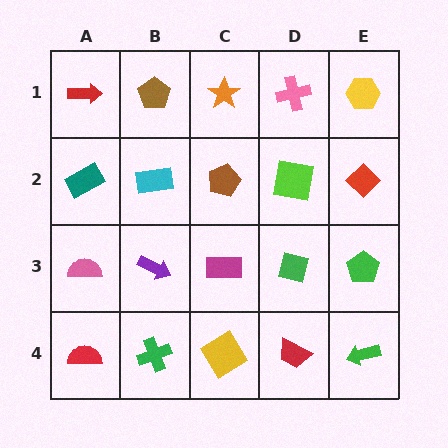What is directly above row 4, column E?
A green pentagon.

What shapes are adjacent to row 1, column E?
A red diamond (row 2, column E), a pink cross (row 1, column D).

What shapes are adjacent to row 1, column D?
A lime square (row 2, column D), an orange star (row 1, column C), a yellow hexagon (row 1, column E).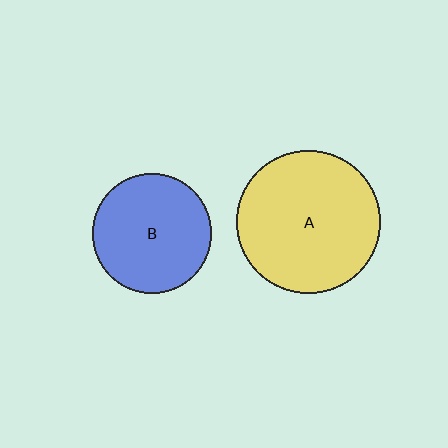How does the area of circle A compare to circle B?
Approximately 1.4 times.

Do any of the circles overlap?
No, none of the circles overlap.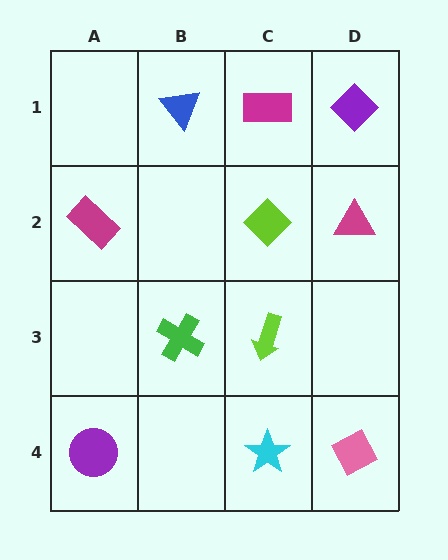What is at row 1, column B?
A blue triangle.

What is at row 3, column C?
A lime arrow.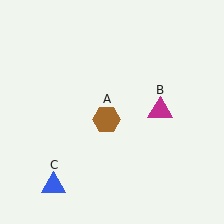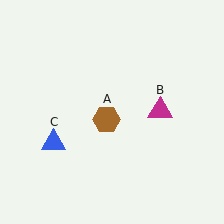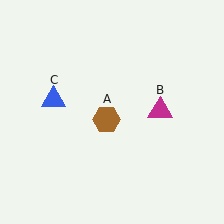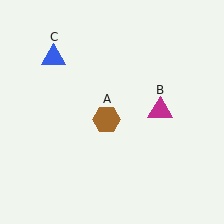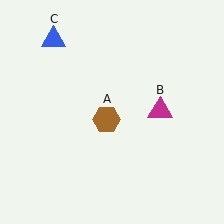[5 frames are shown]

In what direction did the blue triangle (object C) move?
The blue triangle (object C) moved up.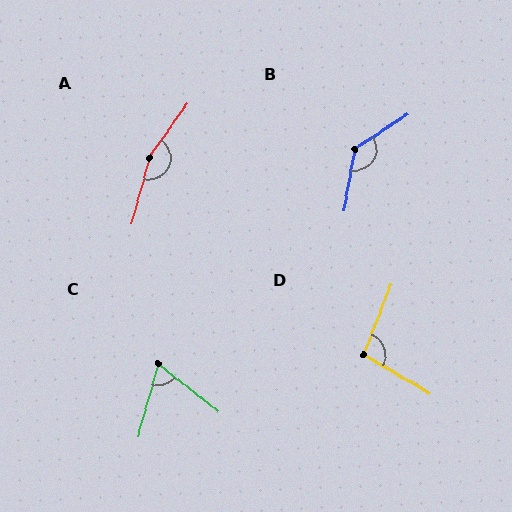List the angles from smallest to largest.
C (67°), D (99°), B (133°), A (159°).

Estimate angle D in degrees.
Approximately 99 degrees.